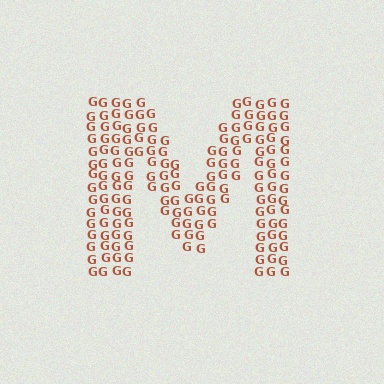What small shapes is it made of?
It is made of small letter G's.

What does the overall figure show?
The overall figure shows the letter M.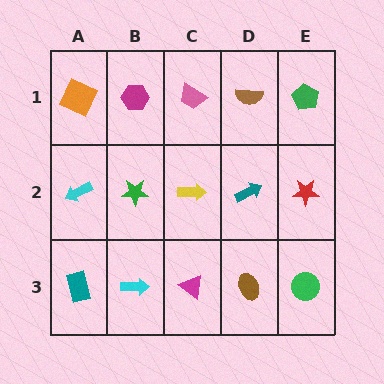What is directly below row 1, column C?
A yellow arrow.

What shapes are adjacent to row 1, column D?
A teal arrow (row 2, column D), a pink trapezoid (row 1, column C), a green pentagon (row 1, column E).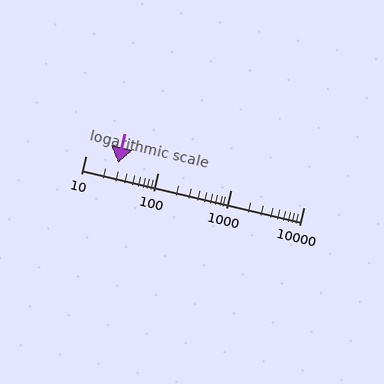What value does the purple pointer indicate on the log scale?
The pointer indicates approximately 28.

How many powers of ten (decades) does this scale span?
The scale spans 3 decades, from 10 to 10000.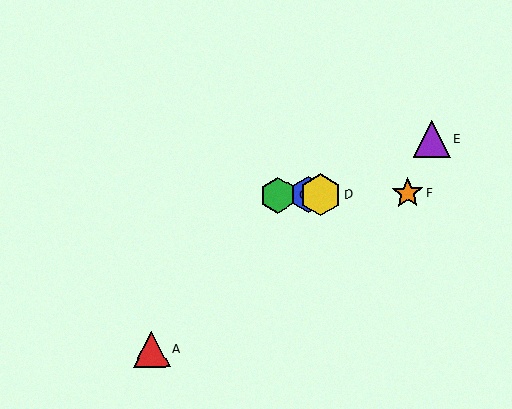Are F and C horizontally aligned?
Yes, both are at y≈193.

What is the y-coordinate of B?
Object B is at y≈195.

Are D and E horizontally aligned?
No, D is at y≈195 and E is at y≈139.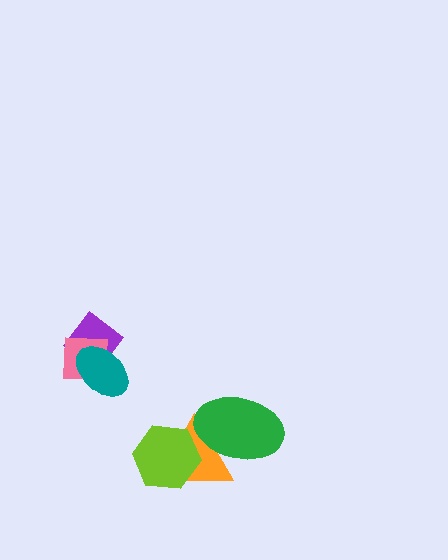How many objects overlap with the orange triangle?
2 objects overlap with the orange triangle.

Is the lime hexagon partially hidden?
No, no other shape covers it.